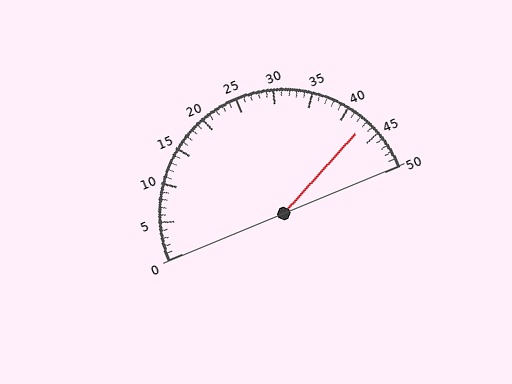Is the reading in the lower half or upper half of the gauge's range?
The reading is in the upper half of the range (0 to 50).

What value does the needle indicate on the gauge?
The needle indicates approximately 43.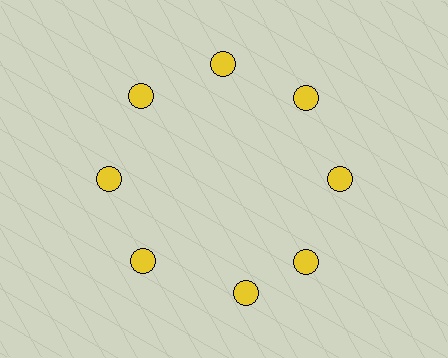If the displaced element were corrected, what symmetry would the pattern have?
It would have 8-fold rotational symmetry — the pattern would map onto itself every 45 degrees.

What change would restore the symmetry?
The symmetry would be restored by rotating it back into even spacing with its neighbors so that all 8 circles sit at equal angles and equal distance from the center.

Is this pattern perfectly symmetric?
No. The 8 yellow circles are arranged in a ring, but one element near the 6 o'clock position is rotated out of alignment along the ring, breaking the 8-fold rotational symmetry.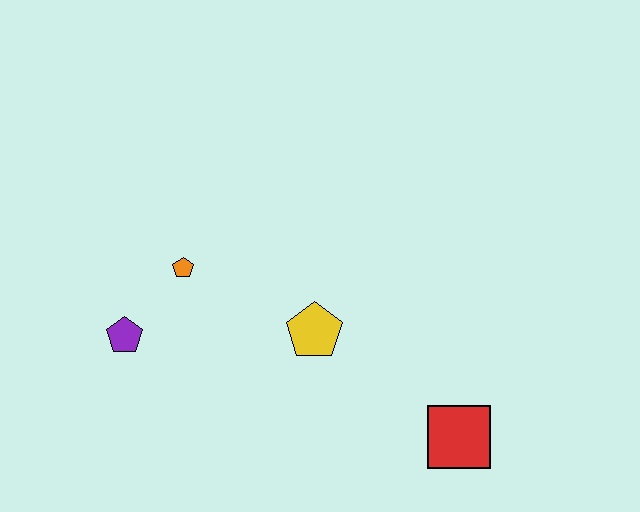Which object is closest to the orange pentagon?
The purple pentagon is closest to the orange pentagon.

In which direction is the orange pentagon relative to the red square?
The orange pentagon is to the left of the red square.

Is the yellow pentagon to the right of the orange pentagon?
Yes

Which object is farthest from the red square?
The purple pentagon is farthest from the red square.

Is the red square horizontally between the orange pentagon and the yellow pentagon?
No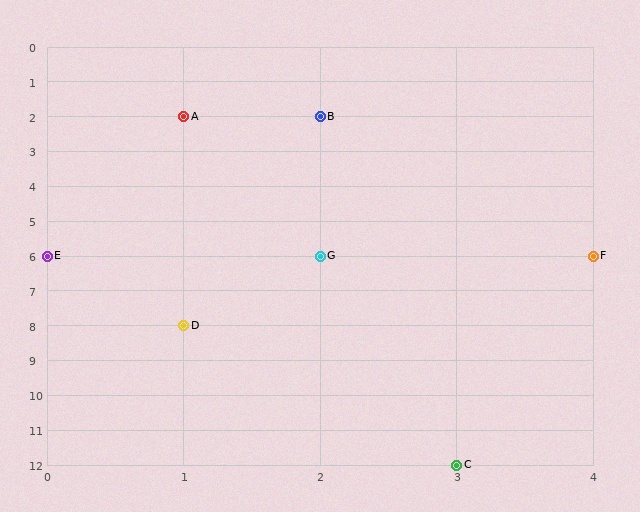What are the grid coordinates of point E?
Point E is at grid coordinates (0, 6).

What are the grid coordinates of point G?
Point G is at grid coordinates (2, 6).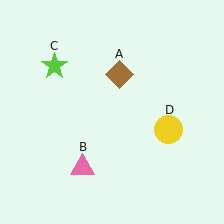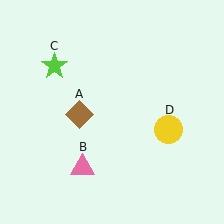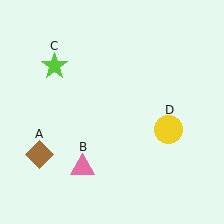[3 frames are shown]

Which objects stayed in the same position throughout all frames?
Pink triangle (object B) and lime star (object C) and yellow circle (object D) remained stationary.